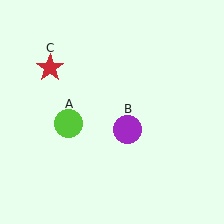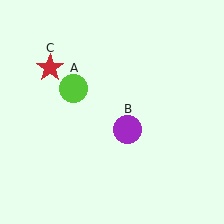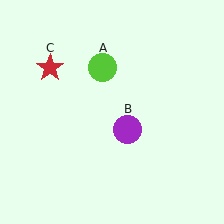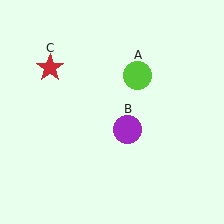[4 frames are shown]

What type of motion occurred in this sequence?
The lime circle (object A) rotated clockwise around the center of the scene.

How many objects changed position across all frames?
1 object changed position: lime circle (object A).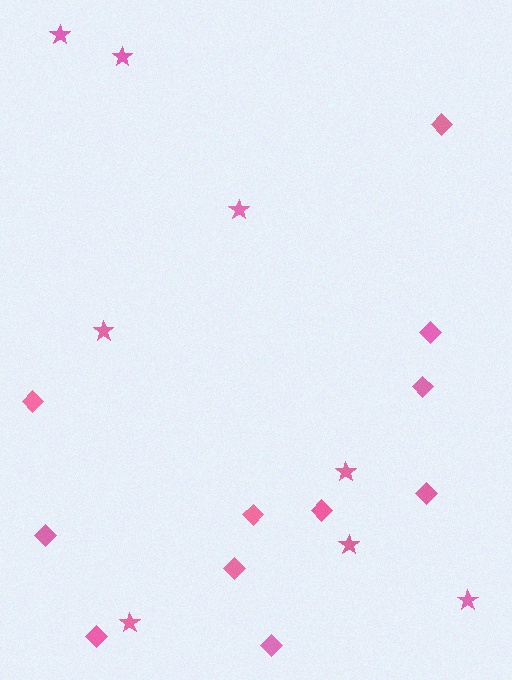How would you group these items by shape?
There are 2 groups: one group of stars (8) and one group of diamonds (11).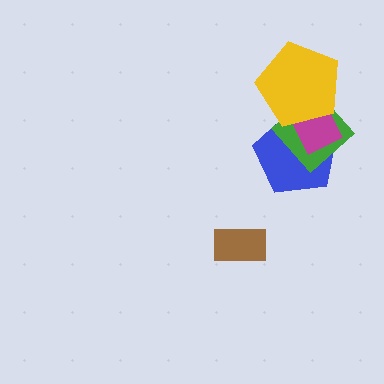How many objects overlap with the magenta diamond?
3 objects overlap with the magenta diamond.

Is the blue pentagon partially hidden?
Yes, it is partially covered by another shape.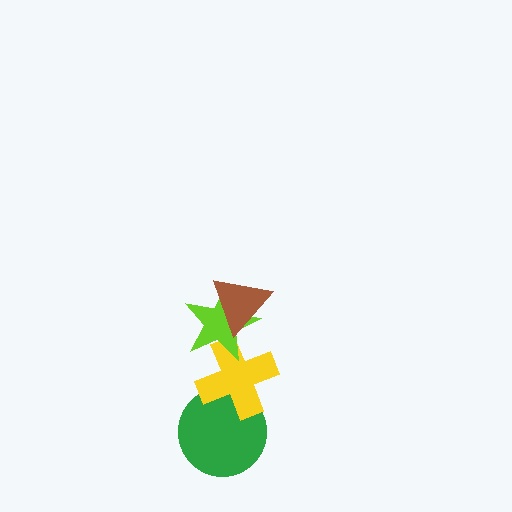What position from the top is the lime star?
The lime star is 2nd from the top.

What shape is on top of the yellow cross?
The lime star is on top of the yellow cross.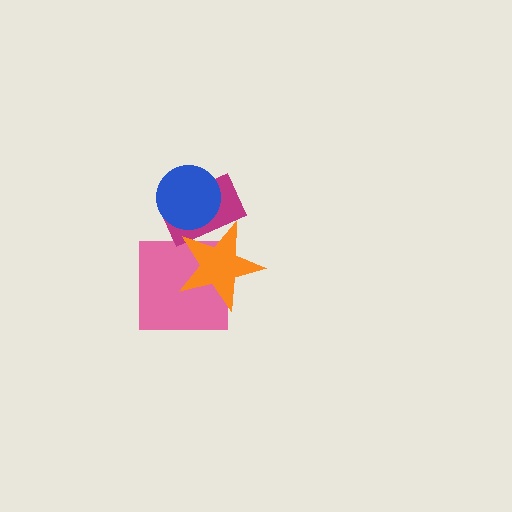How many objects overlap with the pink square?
1 object overlaps with the pink square.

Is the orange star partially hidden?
No, no other shape covers it.